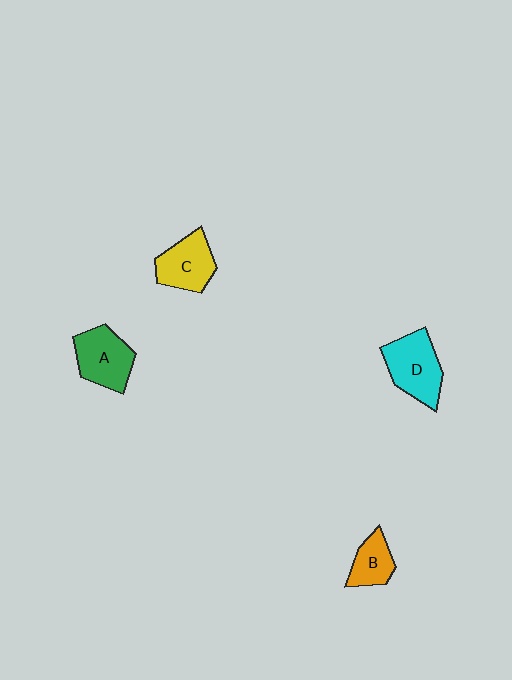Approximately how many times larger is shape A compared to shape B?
Approximately 1.5 times.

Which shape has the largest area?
Shape D (cyan).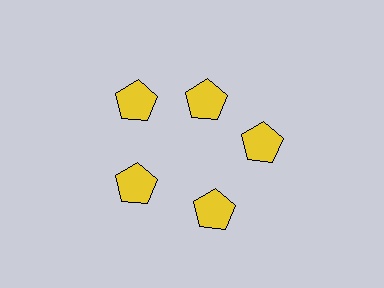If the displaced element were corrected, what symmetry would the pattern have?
It would have 5-fold rotational symmetry — the pattern would map onto itself every 72 degrees.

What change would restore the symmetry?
The symmetry would be restored by moving it outward, back onto the ring so that all 5 pentagons sit at equal angles and equal distance from the center.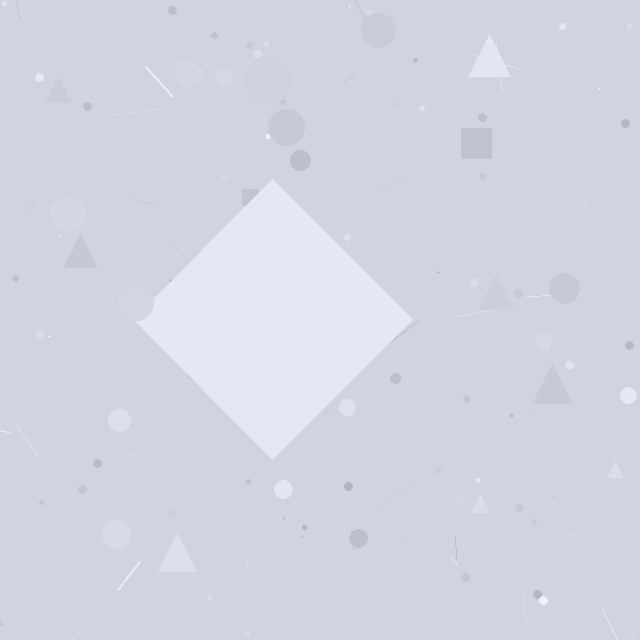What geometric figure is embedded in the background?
A diamond is embedded in the background.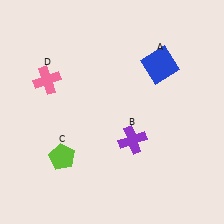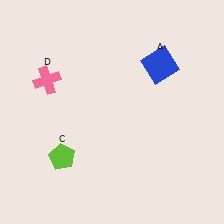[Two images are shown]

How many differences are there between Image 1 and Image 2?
There is 1 difference between the two images.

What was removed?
The purple cross (B) was removed in Image 2.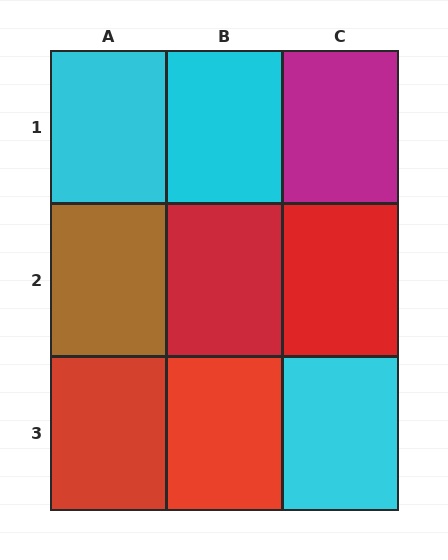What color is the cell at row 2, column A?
Brown.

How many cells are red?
4 cells are red.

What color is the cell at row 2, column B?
Red.